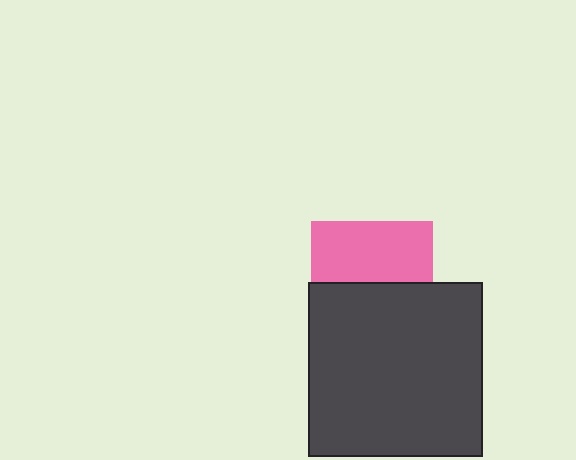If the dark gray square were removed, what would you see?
You would see the complete pink square.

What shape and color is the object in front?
The object in front is a dark gray square.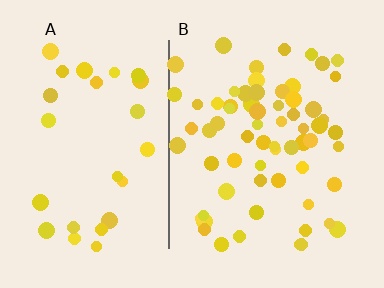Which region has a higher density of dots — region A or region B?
B (the right).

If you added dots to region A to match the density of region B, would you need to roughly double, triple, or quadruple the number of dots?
Approximately double.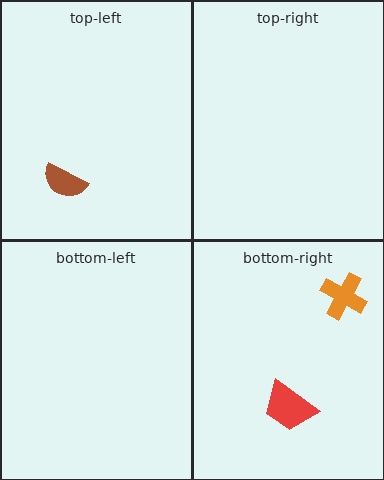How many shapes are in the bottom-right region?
2.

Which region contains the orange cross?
The bottom-right region.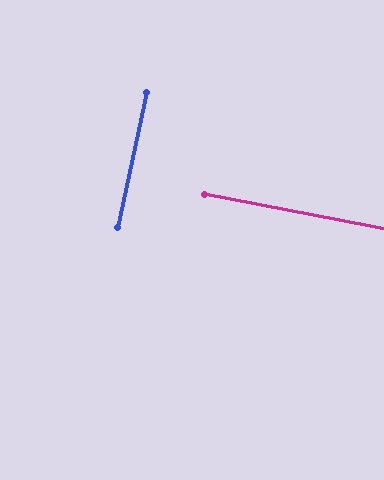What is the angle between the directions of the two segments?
Approximately 89 degrees.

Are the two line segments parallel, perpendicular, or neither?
Perpendicular — they meet at approximately 89°.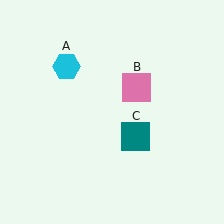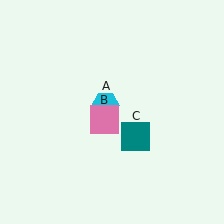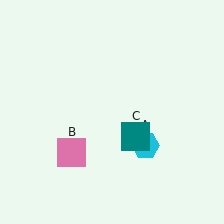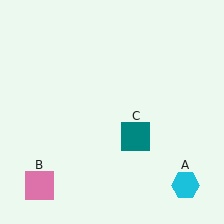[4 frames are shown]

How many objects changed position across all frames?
2 objects changed position: cyan hexagon (object A), pink square (object B).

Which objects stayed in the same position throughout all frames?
Teal square (object C) remained stationary.